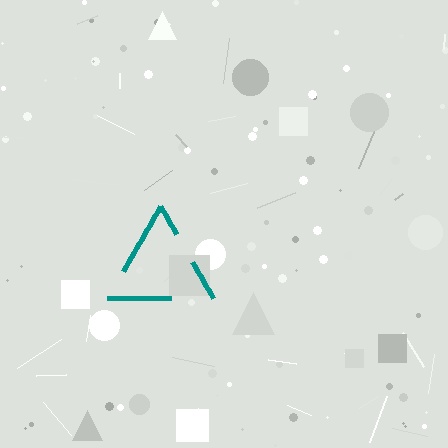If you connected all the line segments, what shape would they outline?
They would outline a triangle.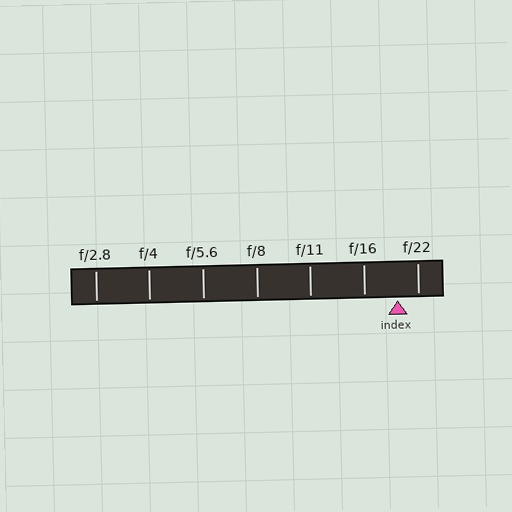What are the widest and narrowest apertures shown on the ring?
The widest aperture shown is f/2.8 and the narrowest is f/22.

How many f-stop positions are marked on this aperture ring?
There are 7 f-stop positions marked.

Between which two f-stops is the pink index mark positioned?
The index mark is between f/16 and f/22.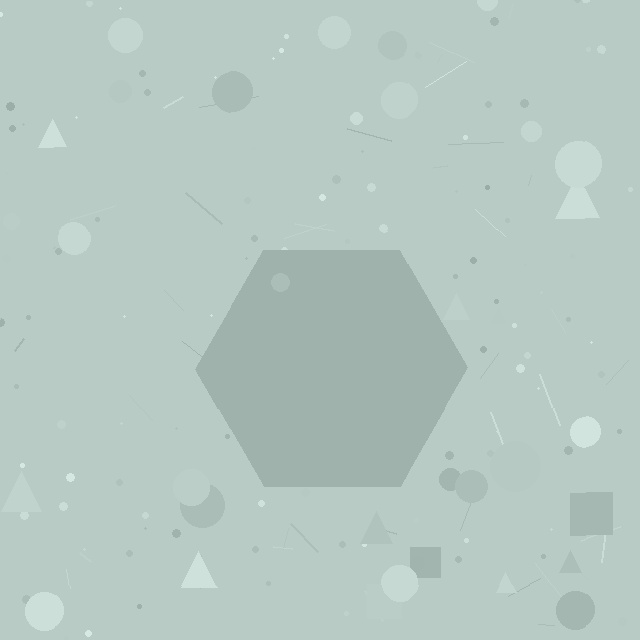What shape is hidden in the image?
A hexagon is hidden in the image.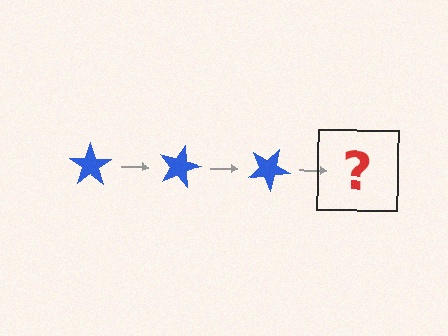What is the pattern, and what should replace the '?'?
The pattern is that the star rotates 15 degrees each step. The '?' should be a blue star rotated 45 degrees.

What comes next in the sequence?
The next element should be a blue star rotated 45 degrees.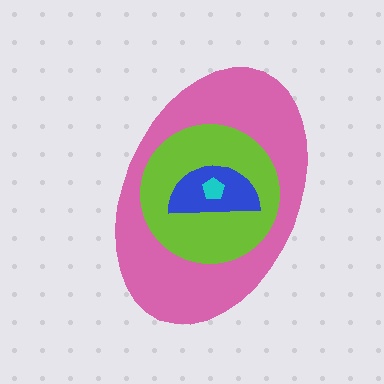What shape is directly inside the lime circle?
The blue semicircle.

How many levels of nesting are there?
4.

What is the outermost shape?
The pink ellipse.